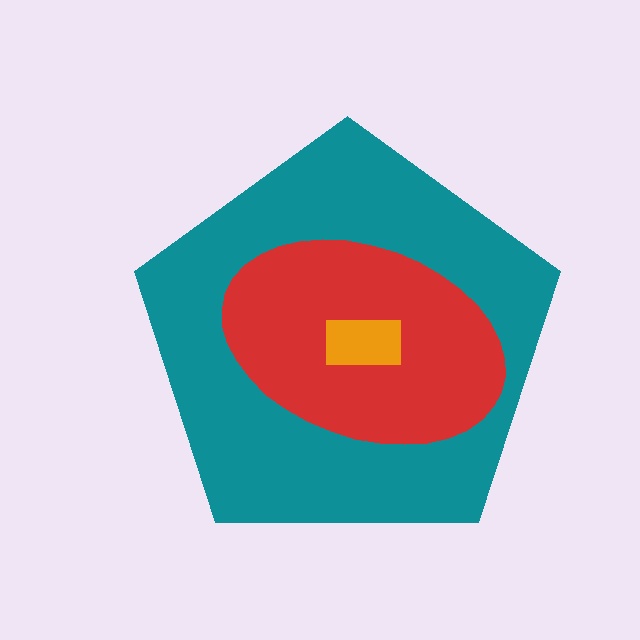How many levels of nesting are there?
3.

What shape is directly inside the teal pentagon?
The red ellipse.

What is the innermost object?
The orange rectangle.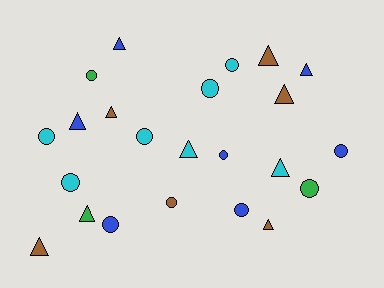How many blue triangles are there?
There are 3 blue triangles.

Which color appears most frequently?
Blue, with 7 objects.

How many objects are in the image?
There are 23 objects.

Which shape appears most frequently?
Circle, with 12 objects.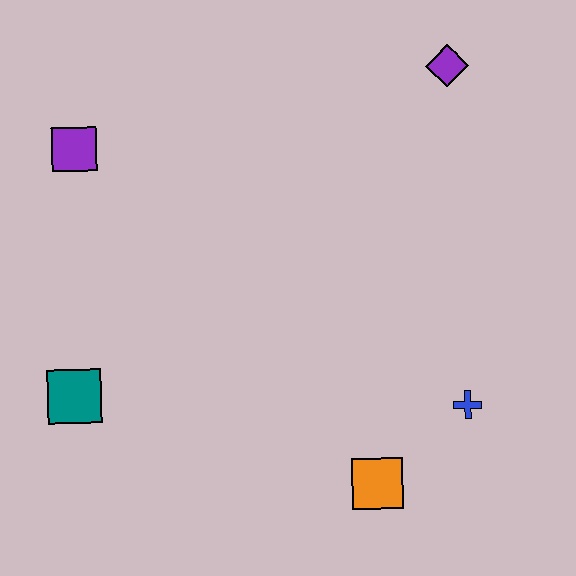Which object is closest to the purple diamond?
The blue cross is closest to the purple diamond.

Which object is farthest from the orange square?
The purple square is farthest from the orange square.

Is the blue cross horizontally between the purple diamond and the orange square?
No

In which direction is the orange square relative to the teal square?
The orange square is to the right of the teal square.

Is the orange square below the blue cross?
Yes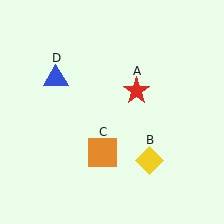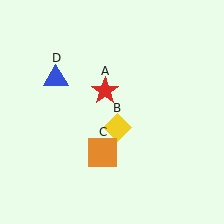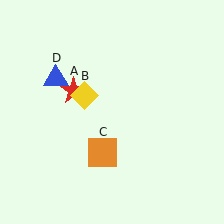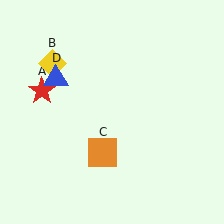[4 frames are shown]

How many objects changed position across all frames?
2 objects changed position: red star (object A), yellow diamond (object B).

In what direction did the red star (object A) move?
The red star (object A) moved left.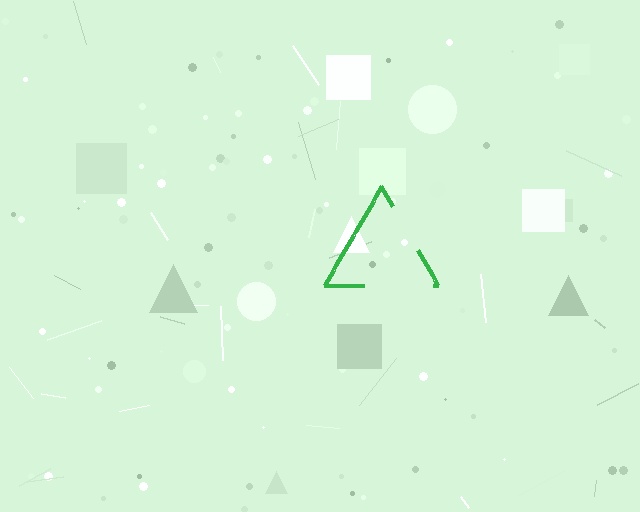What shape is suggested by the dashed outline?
The dashed outline suggests a triangle.